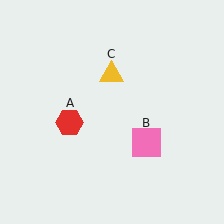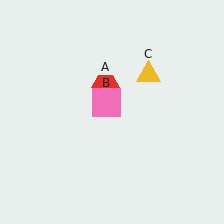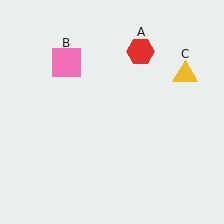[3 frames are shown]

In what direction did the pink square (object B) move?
The pink square (object B) moved up and to the left.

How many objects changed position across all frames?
3 objects changed position: red hexagon (object A), pink square (object B), yellow triangle (object C).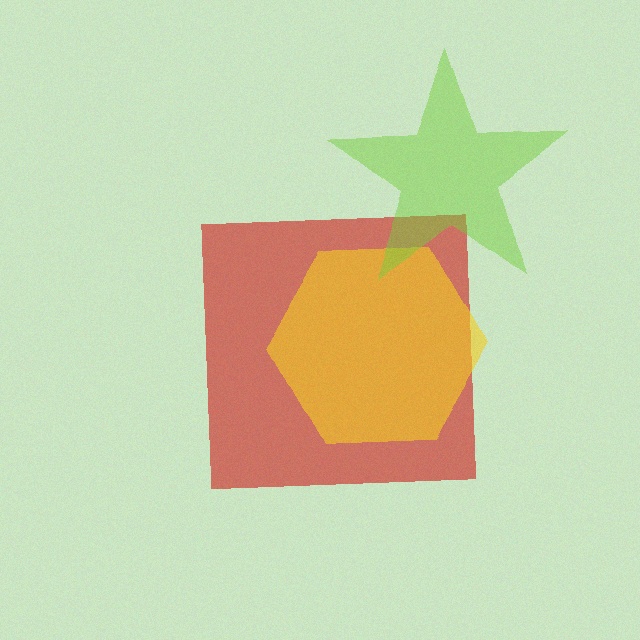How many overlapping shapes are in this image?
There are 3 overlapping shapes in the image.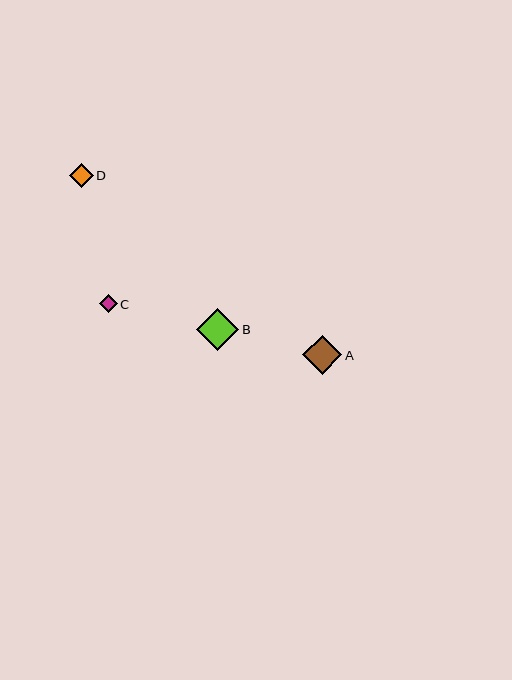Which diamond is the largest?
Diamond B is the largest with a size of approximately 42 pixels.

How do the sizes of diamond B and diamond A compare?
Diamond B and diamond A are approximately the same size.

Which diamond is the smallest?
Diamond C is the smallest with a size of approximately 18 pixels.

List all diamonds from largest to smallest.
From largest to smallest: B, A, D, C.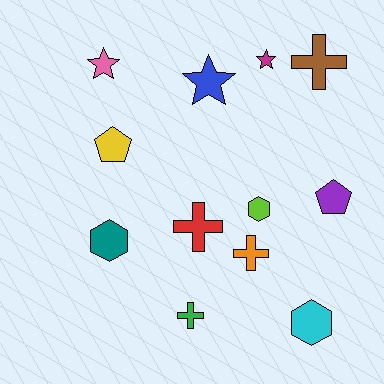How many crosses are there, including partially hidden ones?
There are 4 crosses.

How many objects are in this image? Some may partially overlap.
There are 12 objects.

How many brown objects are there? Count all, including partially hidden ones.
There is 1 brown object.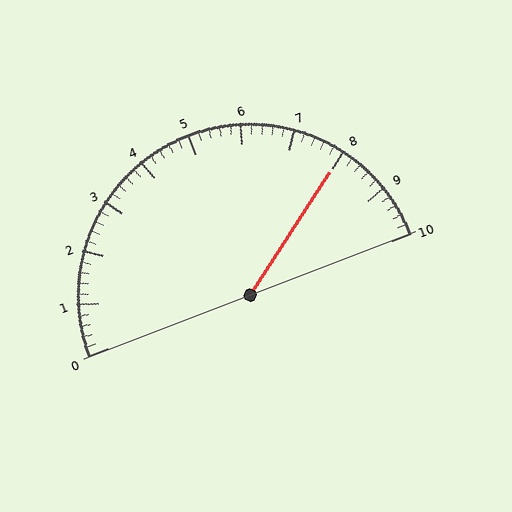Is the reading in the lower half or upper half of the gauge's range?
The reading is in the upper half of the range (0 to 10).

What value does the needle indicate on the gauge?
The needle indicates approximately 8.0.